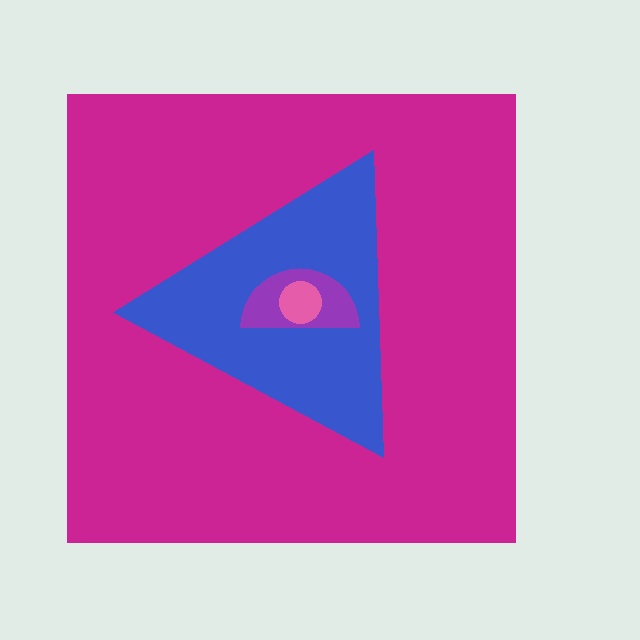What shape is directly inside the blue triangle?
The purple semicircle.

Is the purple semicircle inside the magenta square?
Yes.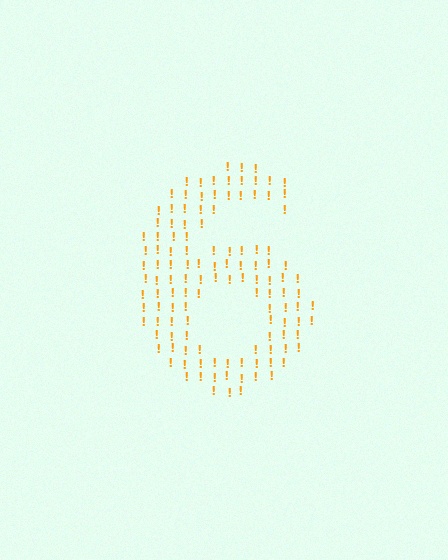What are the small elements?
The small elements are exclamation marks.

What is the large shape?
The large shape is the digit 6.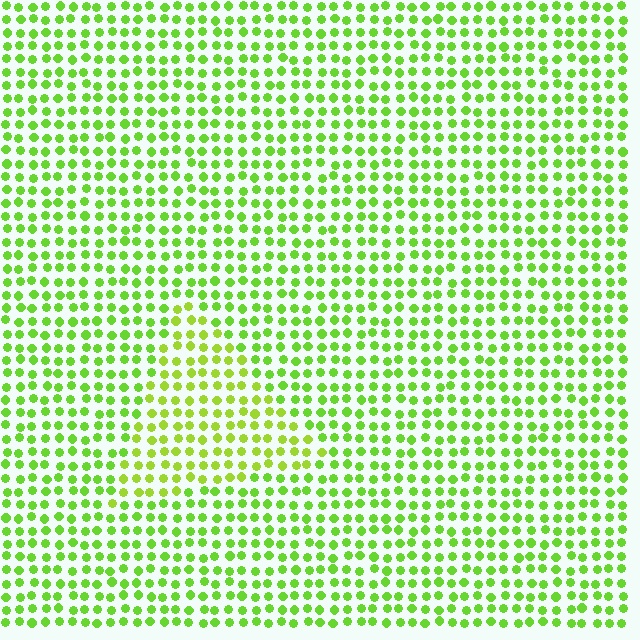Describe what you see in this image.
The image is filled with small lime elements in a uniform arrangement. A triangle-shaped region is visible where the elements are tinted to a slightly different hue, forming a subtle color boundary.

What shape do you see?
I see a triangle.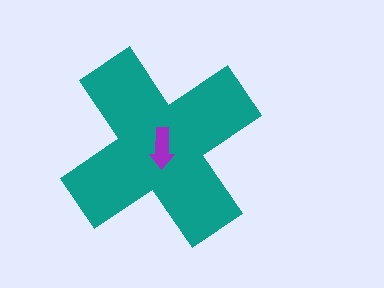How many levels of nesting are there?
2.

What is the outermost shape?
The teal cross.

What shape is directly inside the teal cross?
The purple arrow.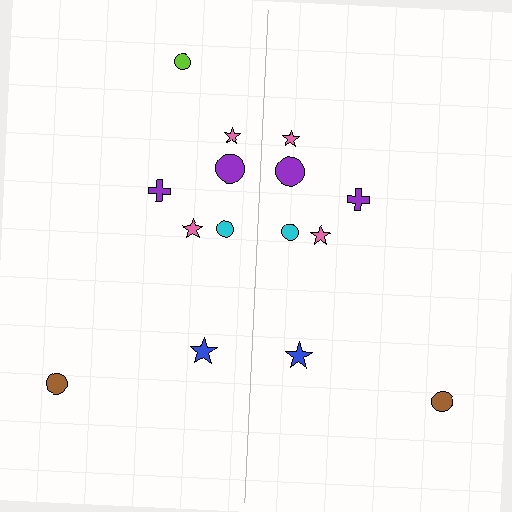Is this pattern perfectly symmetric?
No, the pattern is not perfectly symmetric. A lime circle is missing from the right side.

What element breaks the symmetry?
A lime circle is missing from the right side.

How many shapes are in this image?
There are 15 shapes in this image.